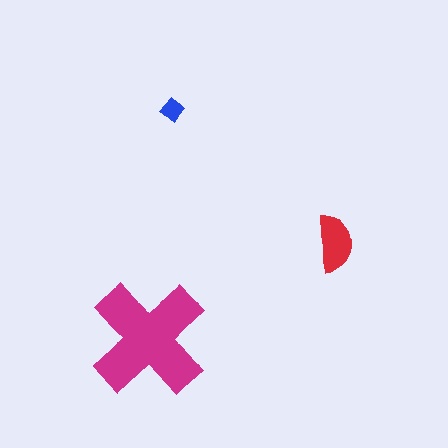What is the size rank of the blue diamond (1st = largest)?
3rd.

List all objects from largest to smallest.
The magenta cross, the red semicircle, the blue diamond.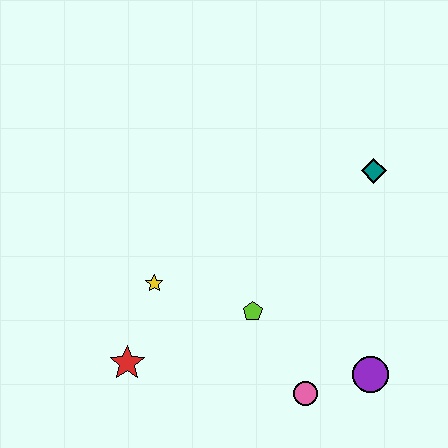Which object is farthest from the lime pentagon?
The teal diamond is farthest from the lime pentagon.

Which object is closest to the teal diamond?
The lime pentagon is closest to the teal diamond.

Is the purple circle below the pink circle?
No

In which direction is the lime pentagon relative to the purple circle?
The lime pentagon is to the left of the purple circle.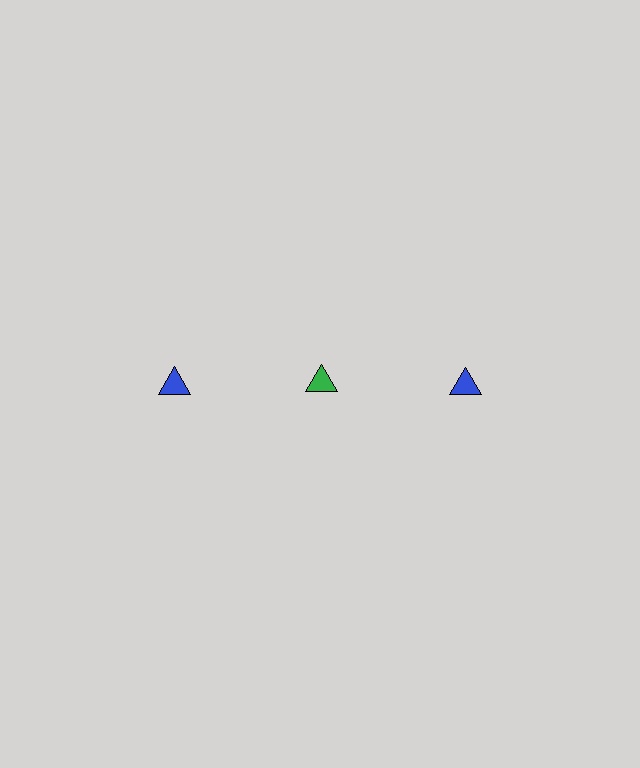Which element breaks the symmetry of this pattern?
The green triangle in the top row, second from left column breaks the symmetry. All other shapes are blue triangles.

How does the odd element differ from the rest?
It has a different color: green instead of blue.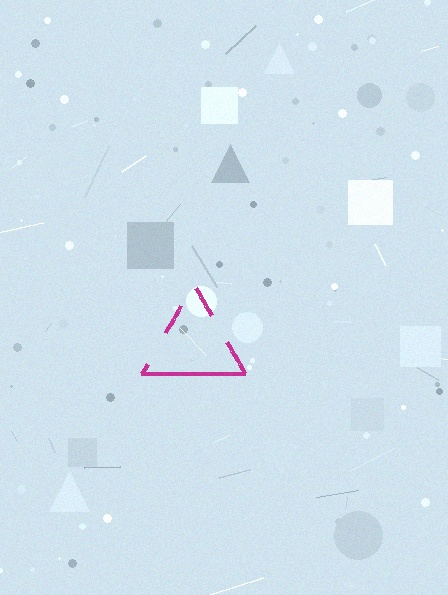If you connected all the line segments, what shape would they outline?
They would outline a triangle.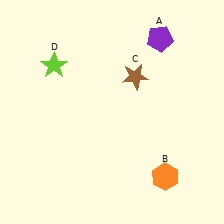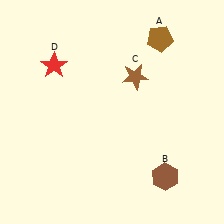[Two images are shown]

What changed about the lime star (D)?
In Image 1, D is lime. In Image 2, it changed to red.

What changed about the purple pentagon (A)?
In Image 1, A is purple. In Image 2, it changed to brown.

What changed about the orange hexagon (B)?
In Image 1, B is orange. In Image 2, it changed to brown.